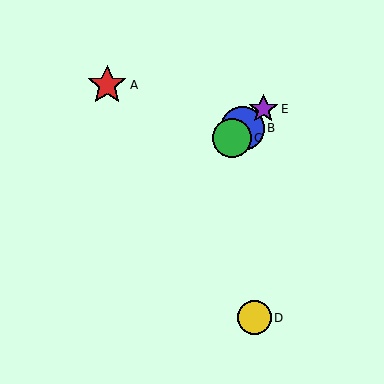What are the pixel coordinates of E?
Object E is at (263, 109).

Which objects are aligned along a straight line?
Objects B, C, E are aligned along a straight line.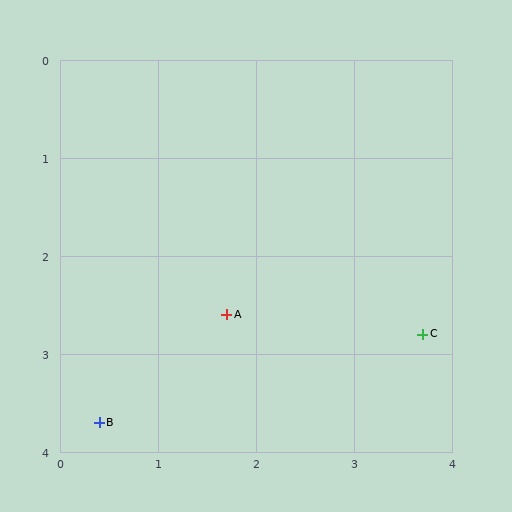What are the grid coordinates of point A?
Point A is at approximately (1.7, 2.6).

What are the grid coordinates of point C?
Point C is at approximately (3.7, 2.8).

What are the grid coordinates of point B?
Point B is at approximately (0.4, 3.7).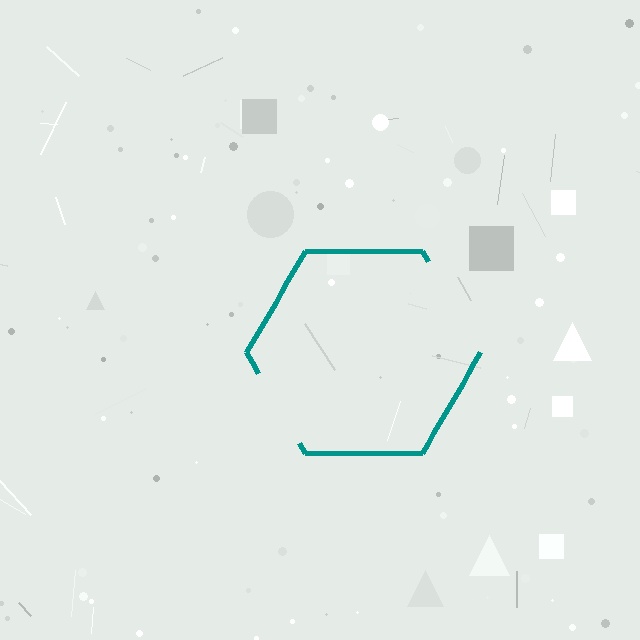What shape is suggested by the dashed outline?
The dashed outline suggests a hexagon.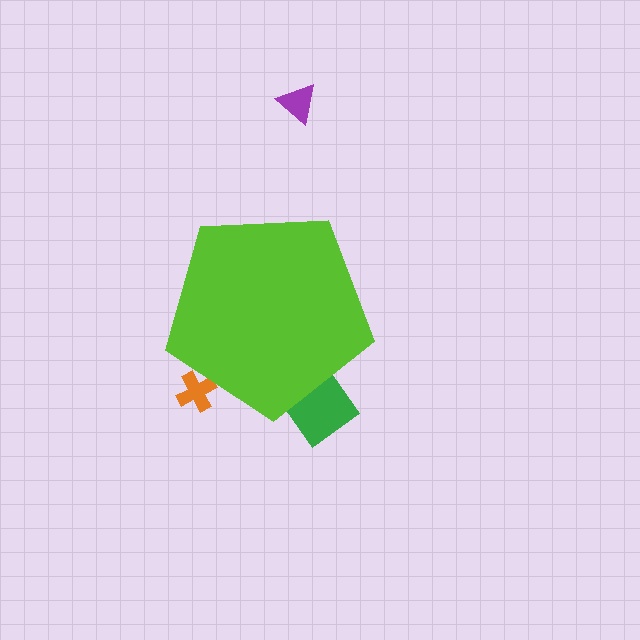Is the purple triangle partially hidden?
No, the purple triangle is fully visible.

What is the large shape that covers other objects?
A lime pentagon.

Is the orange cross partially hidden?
Yes, the orange cross is partially hidden behind the lime pentagon.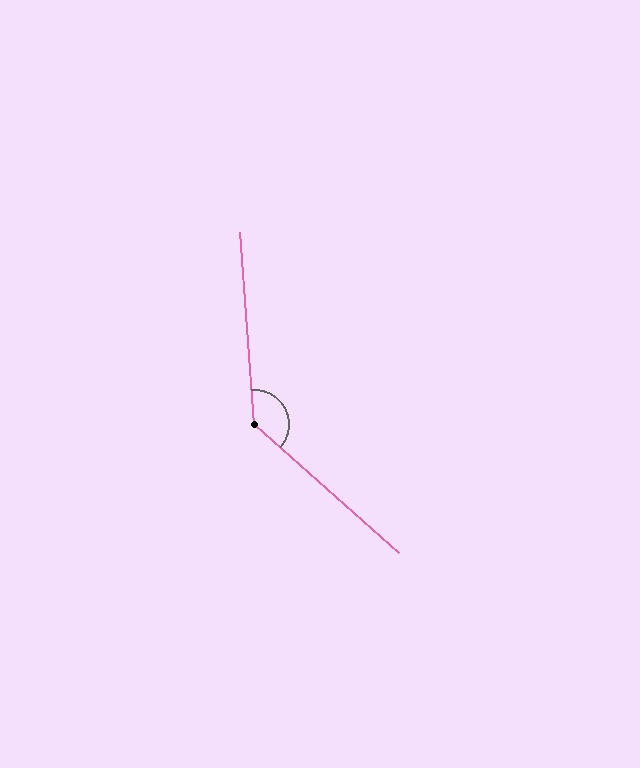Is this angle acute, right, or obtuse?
It is obtuse.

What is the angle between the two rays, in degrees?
Approximately 136 degrees.